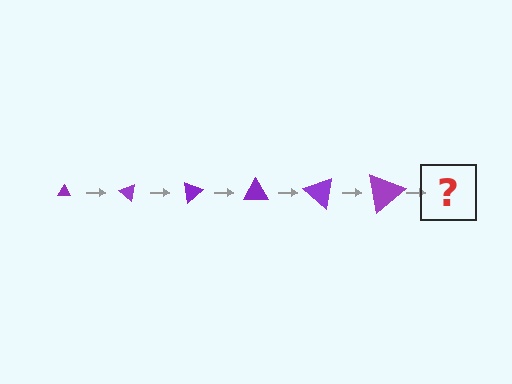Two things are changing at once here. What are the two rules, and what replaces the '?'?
The two rules are that the triangle grows larger each step and it rotates 40 degrees each step. The '?' should be a triangle, larger than the previous one and rotated 240 degrees from the start.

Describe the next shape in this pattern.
It should be a triangle, larger than the previous one and rotated 240 degrees from the start.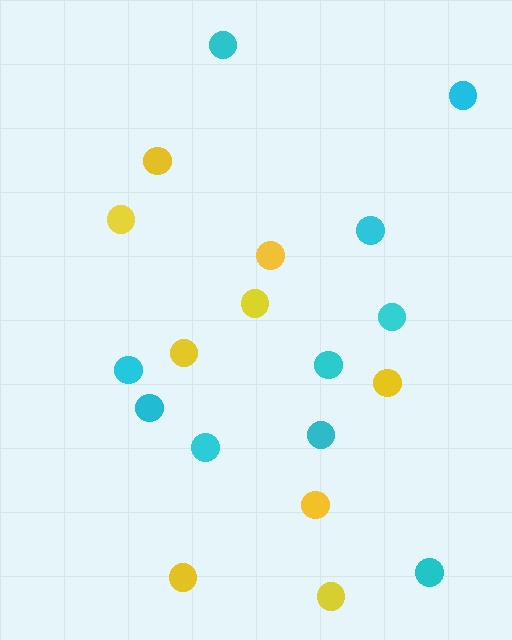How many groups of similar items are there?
There are 2 groups: one group of cyan circles (10) and one group of yellow circles (9).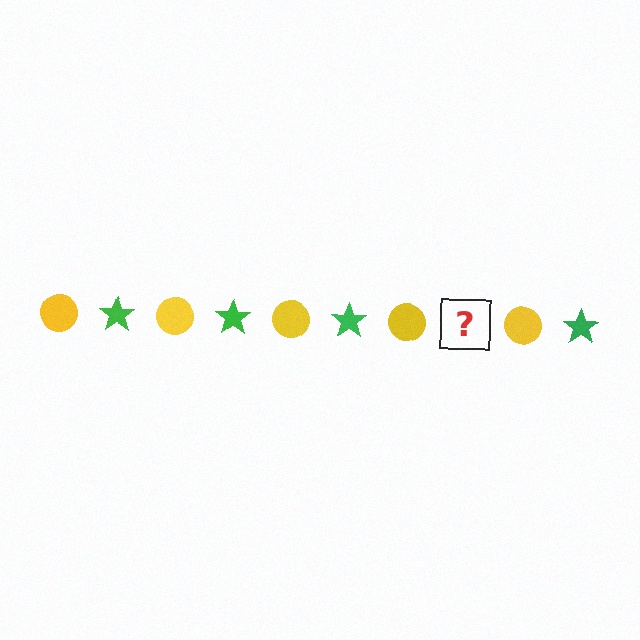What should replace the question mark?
The question mark should be replaced with a green star.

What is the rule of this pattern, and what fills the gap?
The rule is that the pattern alternates between yellow circle and green star. The gap should be filled with a green star.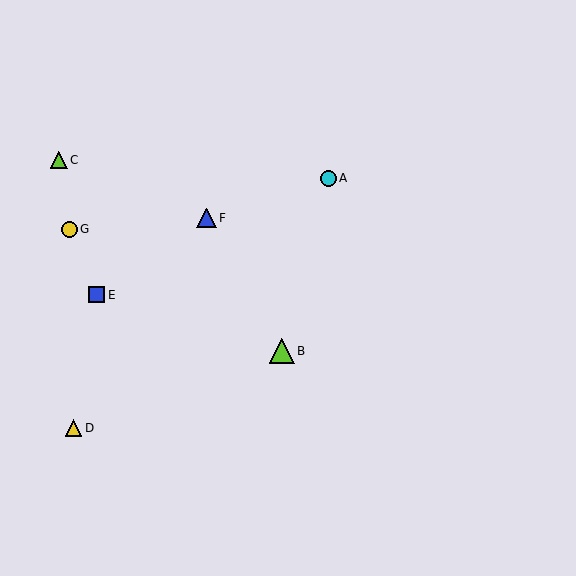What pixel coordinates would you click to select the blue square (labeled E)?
Click at (97, 295) to select the blue square E.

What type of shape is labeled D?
Shape D is a yellow triangle.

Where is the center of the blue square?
The center of the blue square is at (97, 295).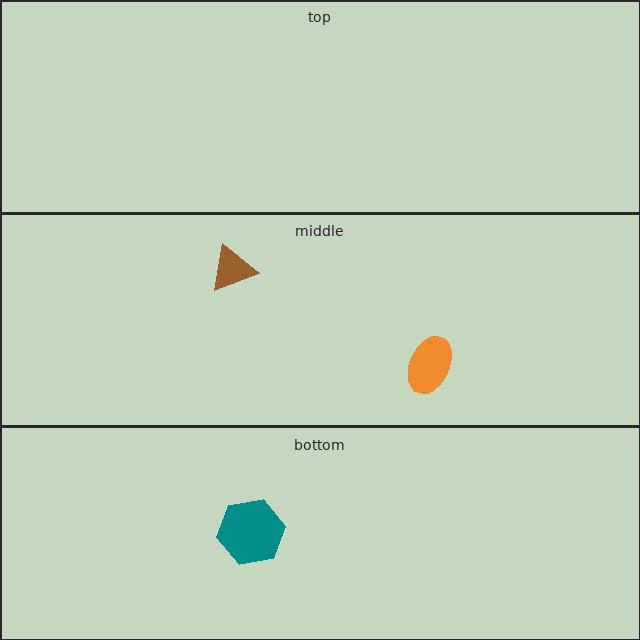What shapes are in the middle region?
The brown triangle, the orange ellipse.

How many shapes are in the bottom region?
1.